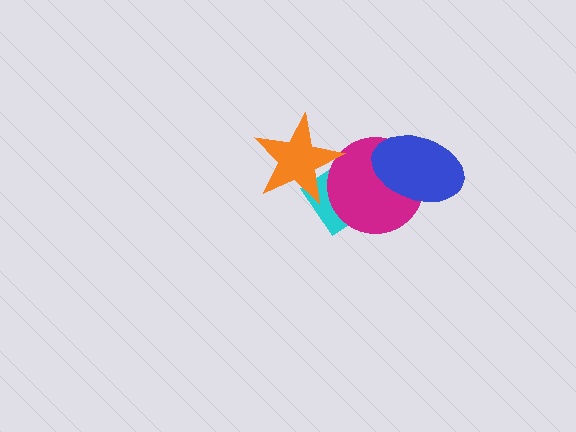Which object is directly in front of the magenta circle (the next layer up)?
The blue ellipse is directly in front of the magenta circle.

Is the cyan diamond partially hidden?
Yes, it is partially covered by another shape.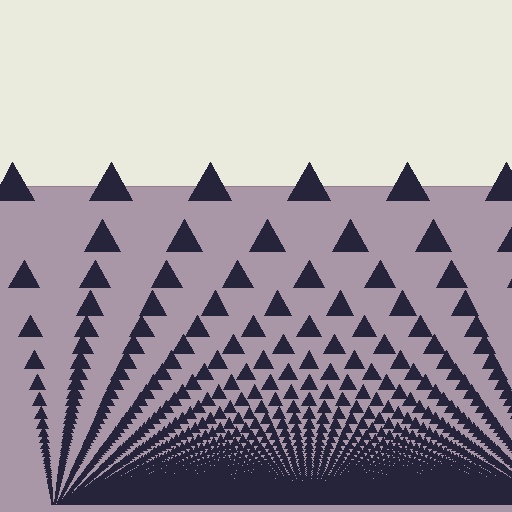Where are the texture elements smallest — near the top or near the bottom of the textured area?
Near the bottom.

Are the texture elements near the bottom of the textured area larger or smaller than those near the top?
Smaller. The gradient is inverted — elements near the bottom are smaller and denser.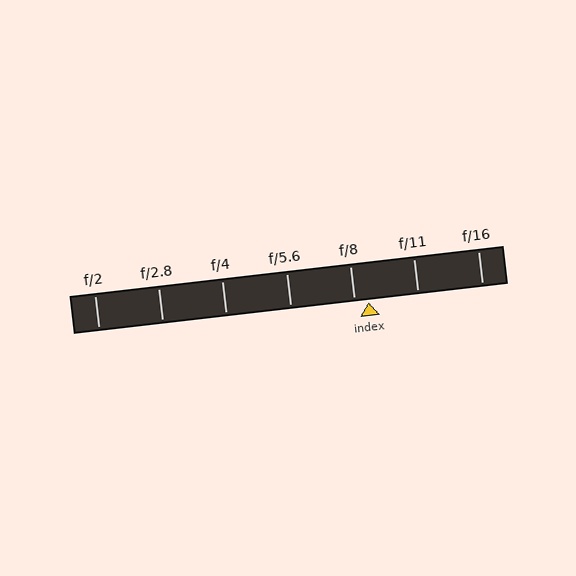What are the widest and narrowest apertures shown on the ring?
The widest aperture shown is f/2 and the narrowest is f/16.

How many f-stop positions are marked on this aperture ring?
There are 7 f-stop positions marked.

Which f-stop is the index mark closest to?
The index mark is closest to f/8.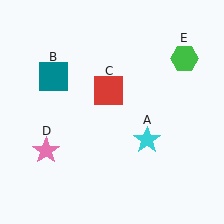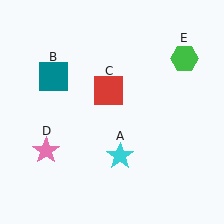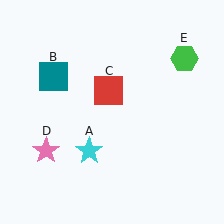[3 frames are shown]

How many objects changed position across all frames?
1 object changed position: cyan star (object A).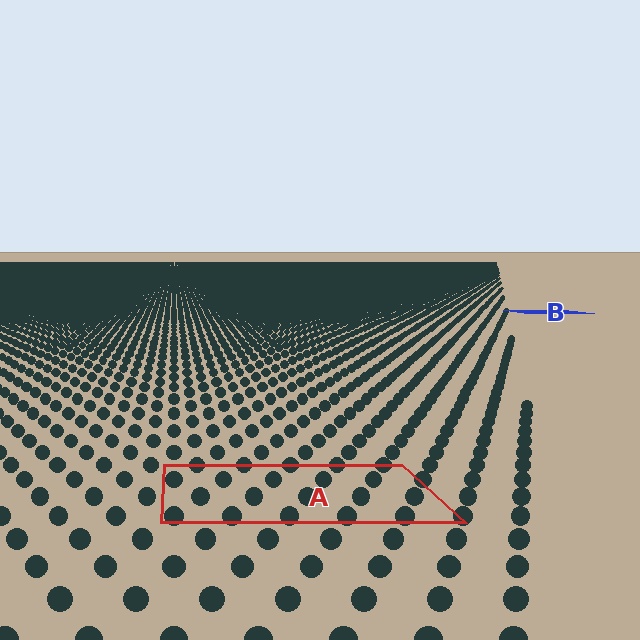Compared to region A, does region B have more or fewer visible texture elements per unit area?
Region B has more texture elements per unit area — they are packed more densely because it is farther away.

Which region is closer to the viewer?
Region A is closer. The texture elements there are larger and more spread out.